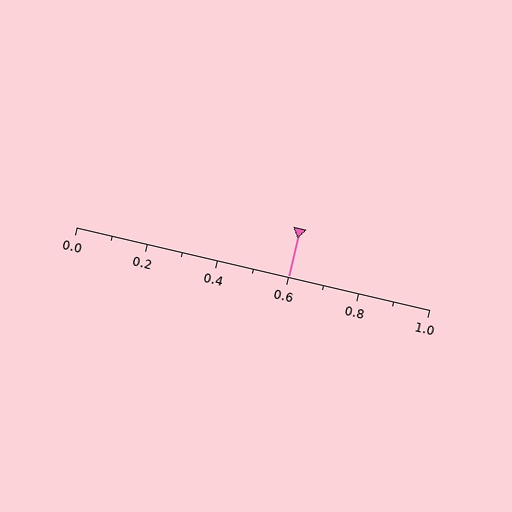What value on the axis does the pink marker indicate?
The marker indicates approximately 0.6.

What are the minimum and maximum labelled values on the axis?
The axis runs from 0.0 to 1.0.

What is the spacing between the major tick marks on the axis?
The major ticks are spaced 0.2 apart.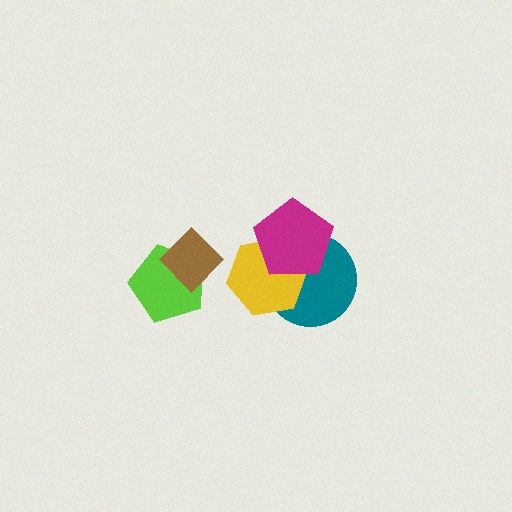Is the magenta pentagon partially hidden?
No, no other shape covers it.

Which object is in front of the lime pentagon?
The brown diamond is in front of the lime pentagon.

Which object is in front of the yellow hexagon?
The magenta pentagon is in front of the yellow hexagon.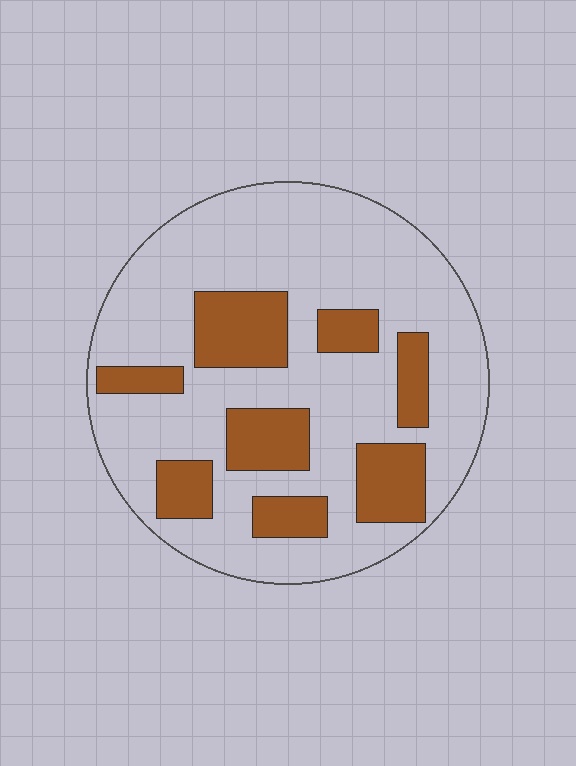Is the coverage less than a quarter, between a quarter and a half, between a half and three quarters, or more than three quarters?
Between a quarter and a half.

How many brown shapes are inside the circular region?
8.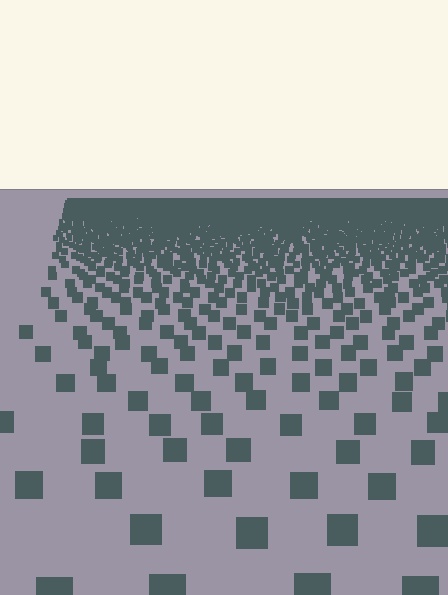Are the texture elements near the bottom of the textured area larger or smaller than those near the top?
Larger. Near the bottom, elements are closer to the viewer and appear at a bigger on-screen size.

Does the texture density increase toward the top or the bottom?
Density increases toward the top.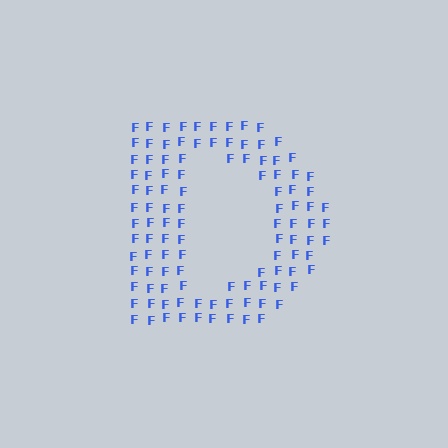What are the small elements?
The small elements are letter F's.